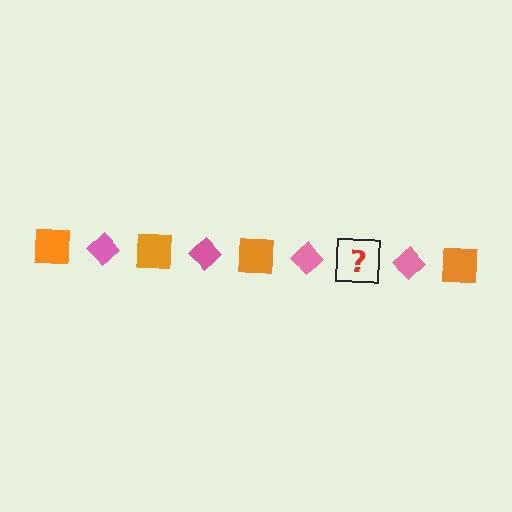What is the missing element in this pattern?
The missing element is an orange square.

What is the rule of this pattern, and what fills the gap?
The rule is that the pattern alternates between orange square and pink diamond. The gap should be filled with an orange square.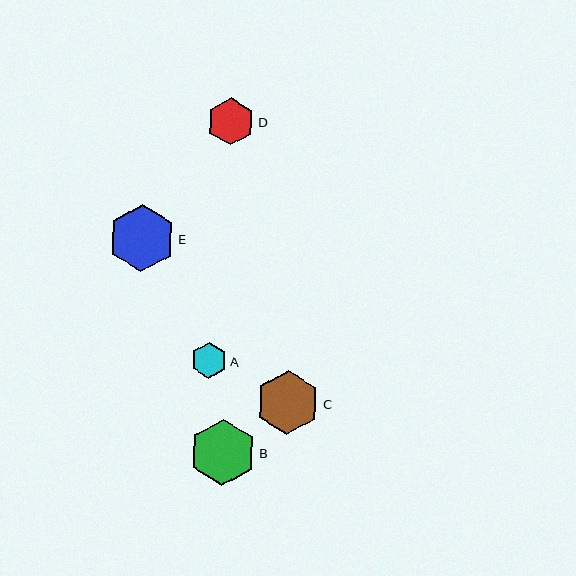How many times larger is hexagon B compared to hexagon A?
Hexagon B is approximately 1.9 times the size of hexagon A.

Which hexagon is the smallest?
Hexagon A is the smallest with a size of approximately 36 pixels.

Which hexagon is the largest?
Hexagon E is the largest with a size of approximately 67 pixels.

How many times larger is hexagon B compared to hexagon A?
Hexagon B is approximately 1.9 times the size of hexagon A.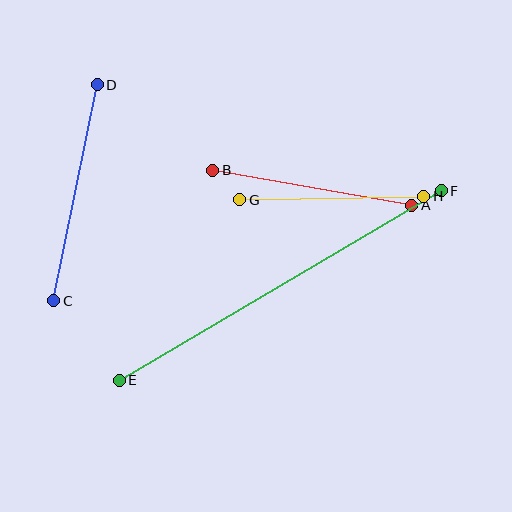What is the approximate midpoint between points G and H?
The midpoint is at approximately (332, 198) pixels.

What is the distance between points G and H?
The distance is approximately 184 pixels.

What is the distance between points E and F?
The distance is approximately 373 pixels.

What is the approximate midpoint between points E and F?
The midpoint is at approximately (280, 285) pixels.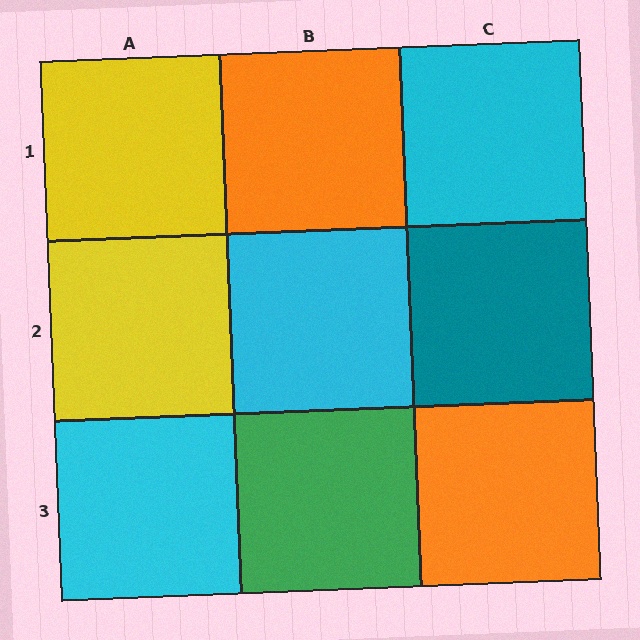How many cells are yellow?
2 cells are yellow.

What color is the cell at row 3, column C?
Orange.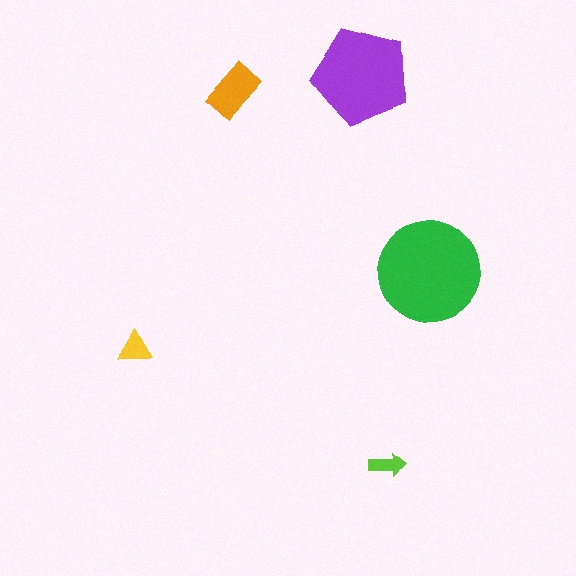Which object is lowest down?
The lime arrow is bottommost.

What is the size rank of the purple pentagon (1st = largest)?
2nd.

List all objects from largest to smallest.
The green circle, the purple pentagon, the orange rectangle, the yellow triangle, the lime arrow.